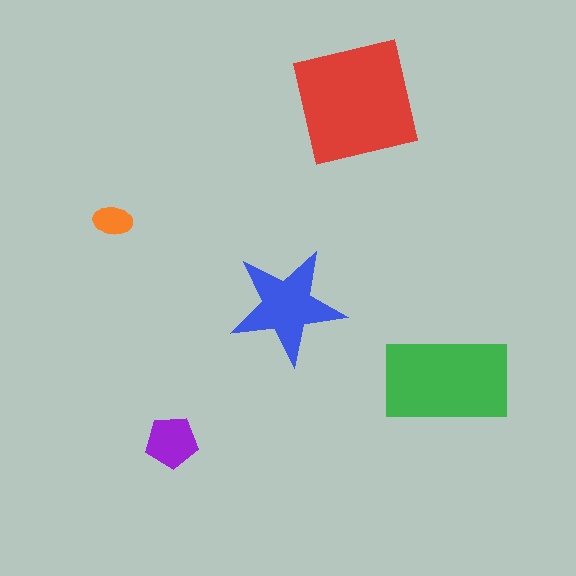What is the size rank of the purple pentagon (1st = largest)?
4th.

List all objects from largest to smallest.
The red square, the green rectangle, the blue star, the purple pentagon, the orange ellipse.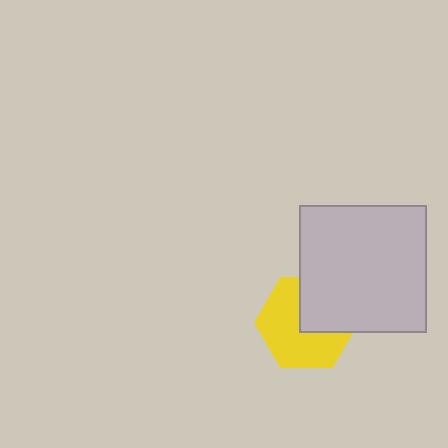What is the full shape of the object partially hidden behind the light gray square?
The partially hidden object is a yellow hexagon.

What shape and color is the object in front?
The object in front is a light gray square.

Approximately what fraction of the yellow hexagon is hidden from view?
Roughly 38% of the yellow hexagon is hidden behind the light gray square.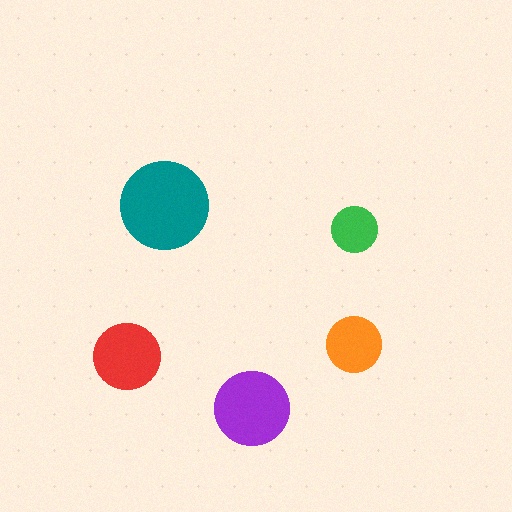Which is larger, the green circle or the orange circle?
The orange one.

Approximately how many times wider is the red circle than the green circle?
About 1.5 times wider.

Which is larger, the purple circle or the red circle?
The purple one.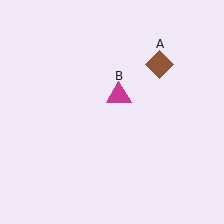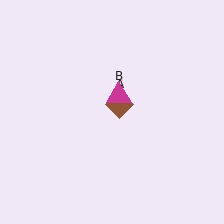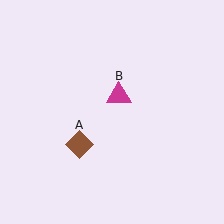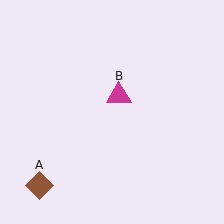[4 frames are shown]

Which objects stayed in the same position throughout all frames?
Magenta triangle (object B) remained stationary.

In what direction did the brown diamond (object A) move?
The brown diamond (object A) moved down and to the left.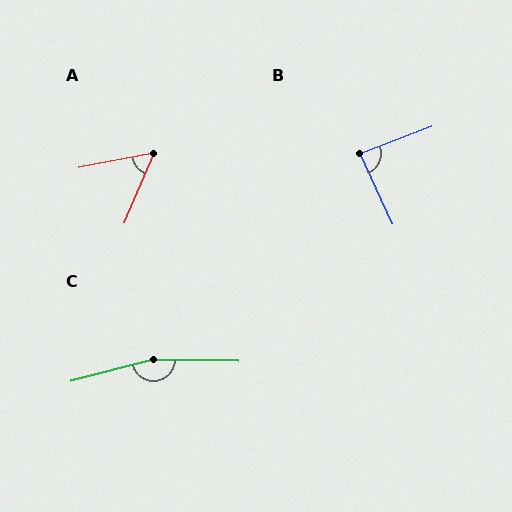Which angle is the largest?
C, at approximately 165 degrees.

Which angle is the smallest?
A, at approximately 56 degrees.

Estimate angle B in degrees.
Approximately 86 degrees.